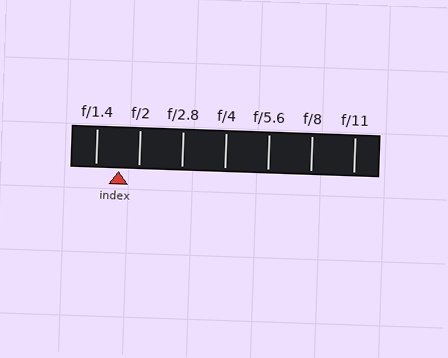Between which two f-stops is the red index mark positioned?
The index mark is between f/1.4 and f/2.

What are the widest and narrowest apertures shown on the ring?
The widest aperture shown is f/1.4 and the narrowest is f/11.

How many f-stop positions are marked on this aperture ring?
There are 7 f-stop positions marked.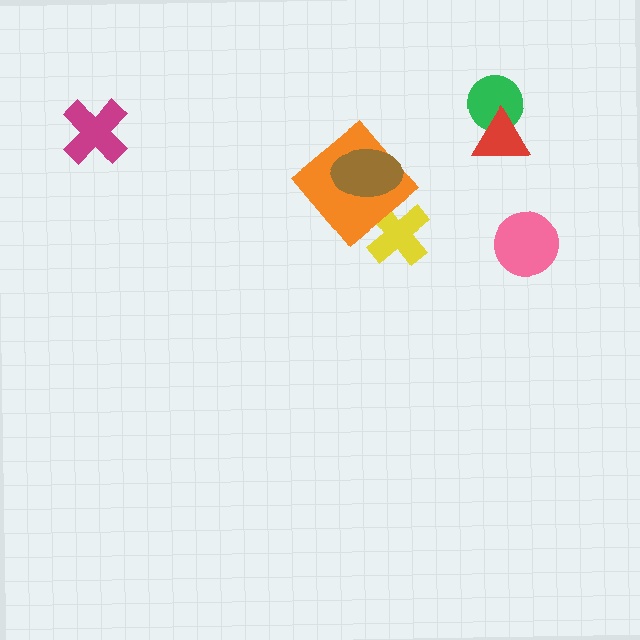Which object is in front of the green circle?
The red triangle is in front of the green circle.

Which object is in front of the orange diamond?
The brown ellipse is in front of the orange diamond.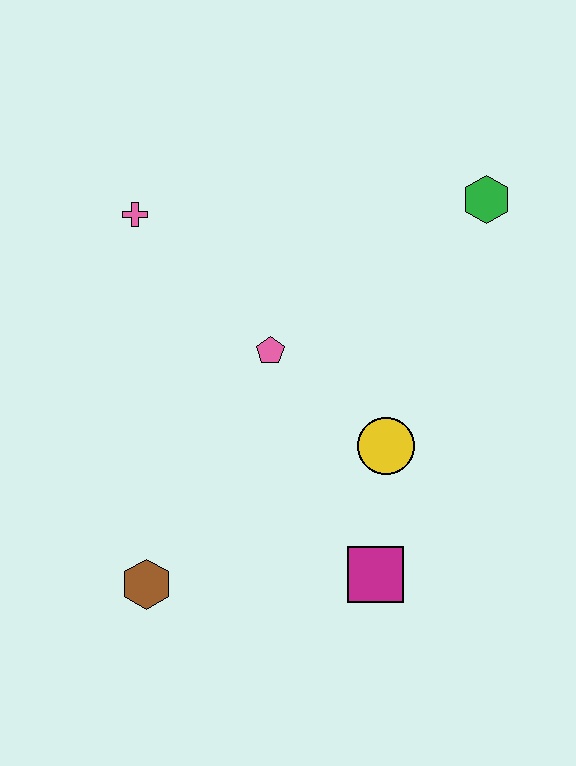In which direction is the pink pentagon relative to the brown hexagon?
The pink pentagon is above the brown hexagon.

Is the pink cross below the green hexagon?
Yes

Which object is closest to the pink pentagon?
The yellow circle is closest to the pink pentagon.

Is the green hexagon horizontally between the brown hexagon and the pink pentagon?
No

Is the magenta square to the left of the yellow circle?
Yes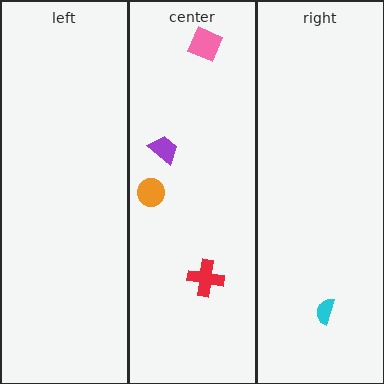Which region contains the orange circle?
The center region.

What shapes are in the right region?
The cyan semicircle.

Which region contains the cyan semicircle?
The right region.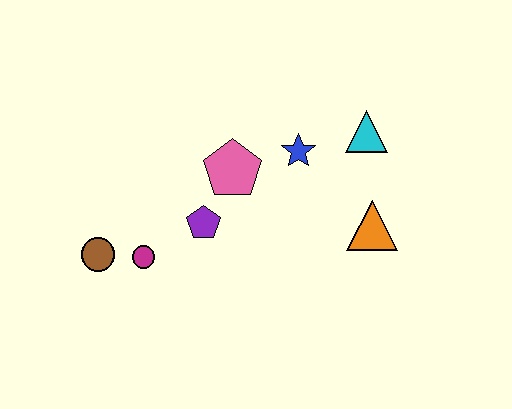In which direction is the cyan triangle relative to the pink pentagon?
The cyan triangle is to the right of the pink pentagon.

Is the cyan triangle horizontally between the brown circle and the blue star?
No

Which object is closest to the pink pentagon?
The purple pentagon is closest to the pink pentagon.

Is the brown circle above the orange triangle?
No